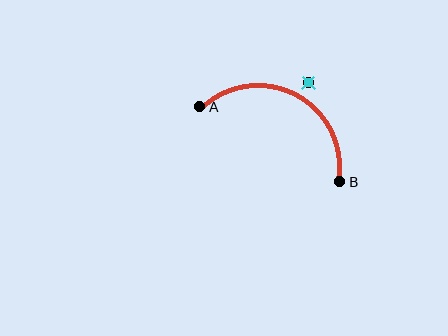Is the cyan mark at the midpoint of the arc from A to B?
No — the cyan mark does not lie on the arc at all. It sits slightly outside the curve.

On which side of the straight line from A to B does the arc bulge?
The arc bulges above the straight line connecting A and B.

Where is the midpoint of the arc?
The arc midpoint is the point on the curve farthest from the straight line joining A and B. It sits above that line.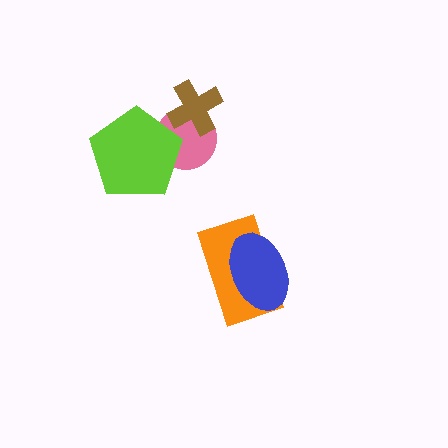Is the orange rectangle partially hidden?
Yes, it is partially covered by another shape.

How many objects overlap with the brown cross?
1 object overlaps with the brown cross.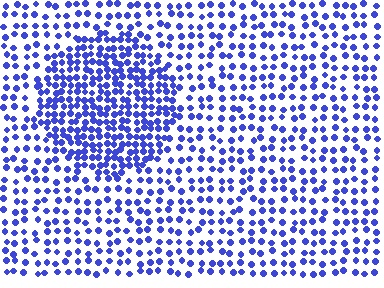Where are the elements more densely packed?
The elements are more densely packed inside the circle boundary.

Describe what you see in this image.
The image contains small blue elements arranged at two different densities. A circle-shaped region is visible where the elements are more densely packed than the surrounding area.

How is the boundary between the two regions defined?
The boundary is defined by a change in element density (approximately 1.9x ratio). All elements are the same color, size, and shape.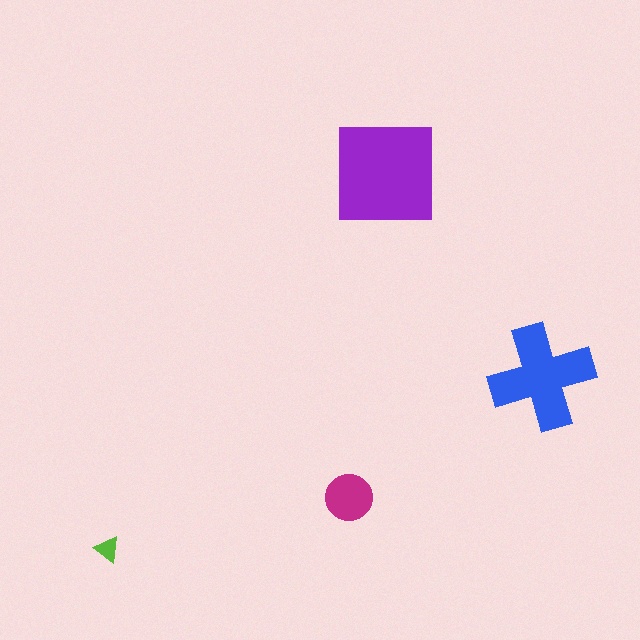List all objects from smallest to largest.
The lime triangle, the magenta circle, the blue cross, the purple square.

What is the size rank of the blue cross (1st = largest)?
2nd.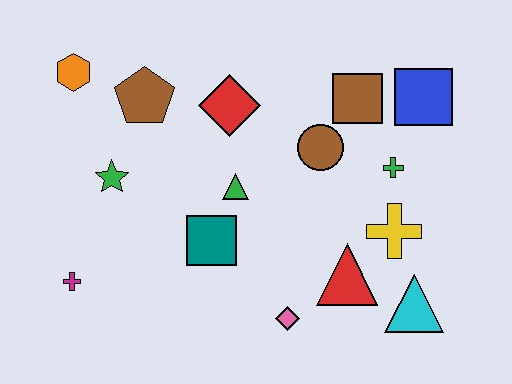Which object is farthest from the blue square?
The magenta cross is farthest from the blue square.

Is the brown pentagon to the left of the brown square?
Yes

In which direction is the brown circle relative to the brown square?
The brown circle is below the brown square.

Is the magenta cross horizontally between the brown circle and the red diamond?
No